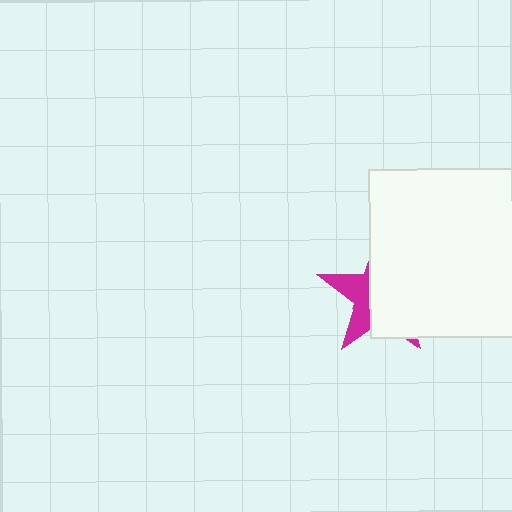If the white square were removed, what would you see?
You would see the complete magenta star.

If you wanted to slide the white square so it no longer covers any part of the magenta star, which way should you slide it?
Slide it right — that is the most direct way to separate the two shapes.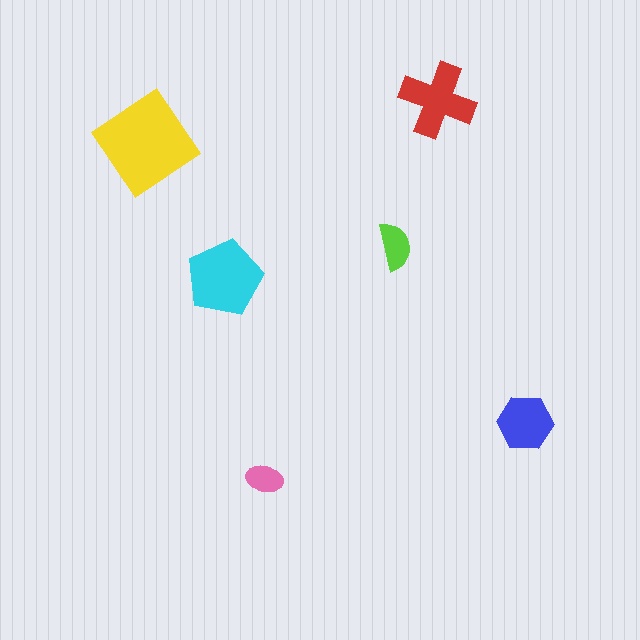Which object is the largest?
The yellow diamond.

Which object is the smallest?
The pink ellipse.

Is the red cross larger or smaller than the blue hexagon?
Larger.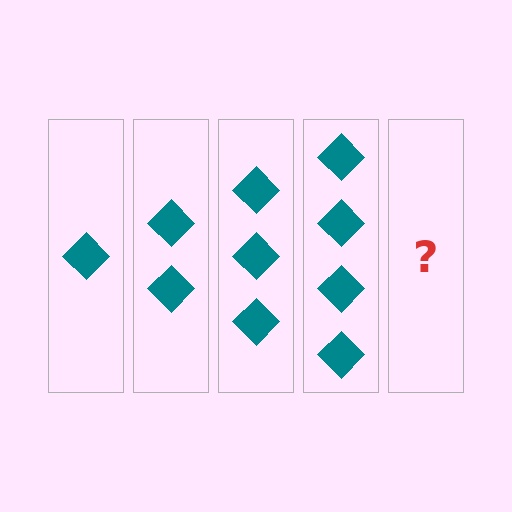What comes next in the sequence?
The next element should be 5 diamonds.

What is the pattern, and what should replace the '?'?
The pattern is that each step adds one more diamond. The '?' should be 5 diamonds.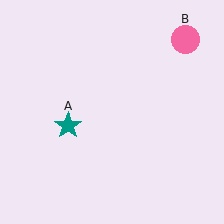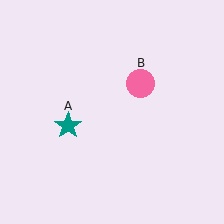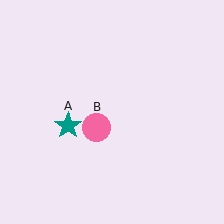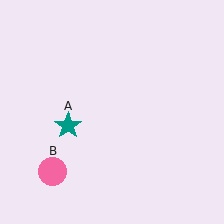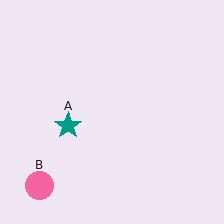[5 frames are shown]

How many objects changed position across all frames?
1 object changed position: pink circle (object B).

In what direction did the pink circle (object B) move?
The pink circle (object B) moved down and to the left.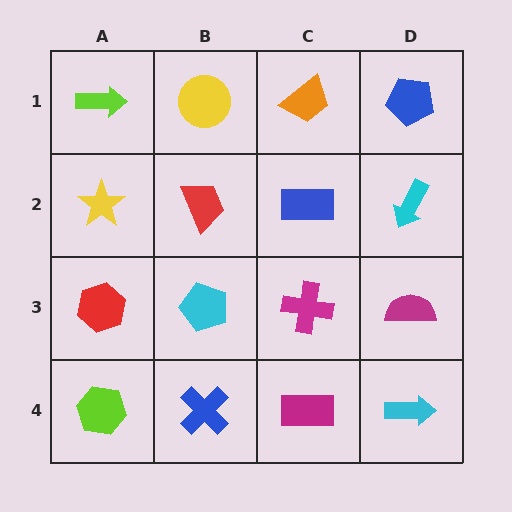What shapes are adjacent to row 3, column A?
A yellow star (row 2, column A), a lime hexagon (row 4, column A), a cyan pentagon (row 3, column B).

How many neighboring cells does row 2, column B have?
4.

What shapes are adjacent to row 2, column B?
A yellow circle (row 1, column B), a cyan pentagon (row 3, column B), a yellow star (row 2, column A), a blue rectangle (row 2, column C).